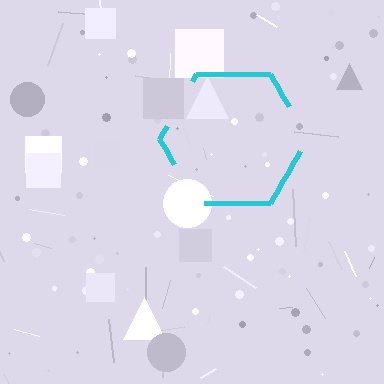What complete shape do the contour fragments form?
The contour fragments form a hexagon.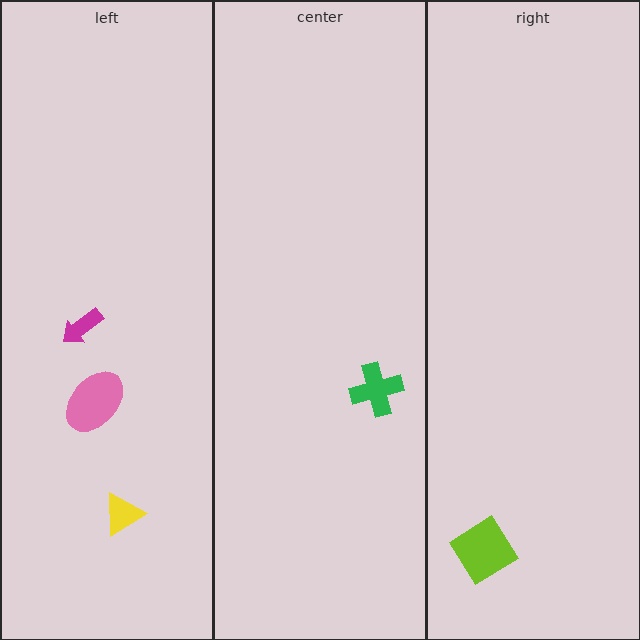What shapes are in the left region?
The magenta arrow, the yellow triangle, the pink ellipse.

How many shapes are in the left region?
3.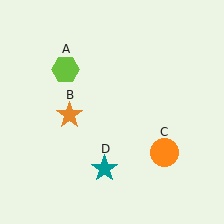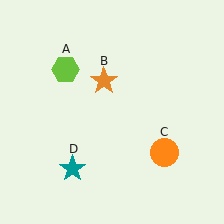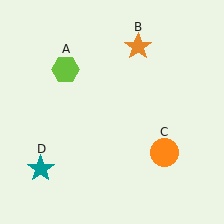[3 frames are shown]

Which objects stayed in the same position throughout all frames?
Lime hexagon (object A) and orange circle (object C) remained stationary.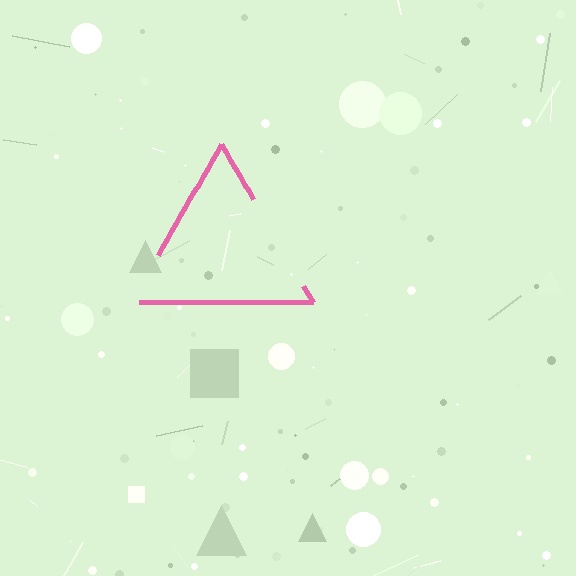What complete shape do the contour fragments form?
The contour fragments form a triangle.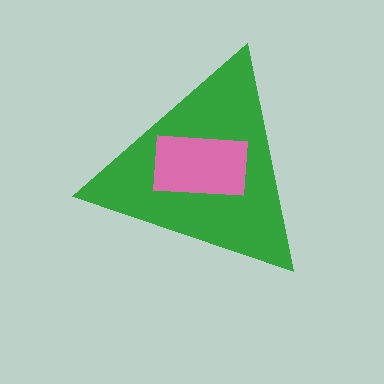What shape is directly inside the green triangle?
The pink rectangle.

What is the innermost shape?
The pink rectangle.